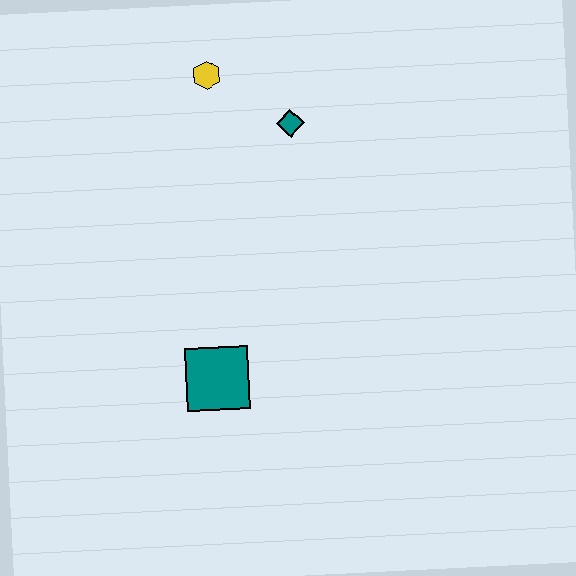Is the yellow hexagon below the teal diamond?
No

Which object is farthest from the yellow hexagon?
The teal square is farthest from the yellow hexagon.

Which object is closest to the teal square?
The teal diamond is closest to the teal square.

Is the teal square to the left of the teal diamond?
Yes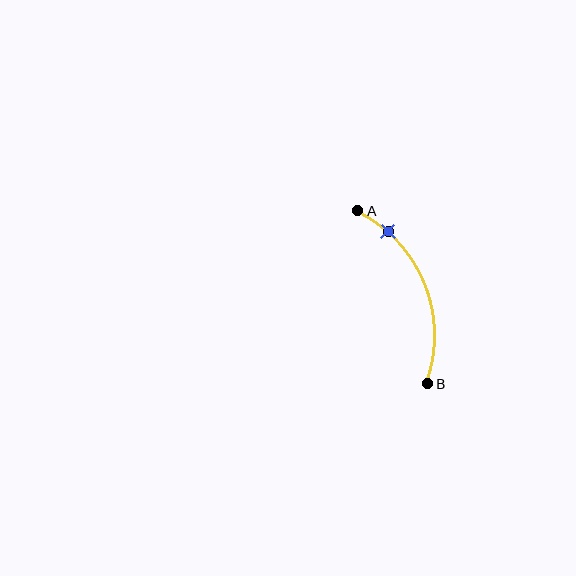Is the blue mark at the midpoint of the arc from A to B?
No. The blue mark lies on the arc but is closer to endpoint A. The arc midpoint would be at the point on the curve equidistant along the arc from both A and B.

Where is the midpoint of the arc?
The arc midpoint is the point on the curve farthest from the straight line joining A and B. It sits to the right of that line.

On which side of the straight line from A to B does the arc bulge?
The arc bulges to the right of the straight line connecting A and B.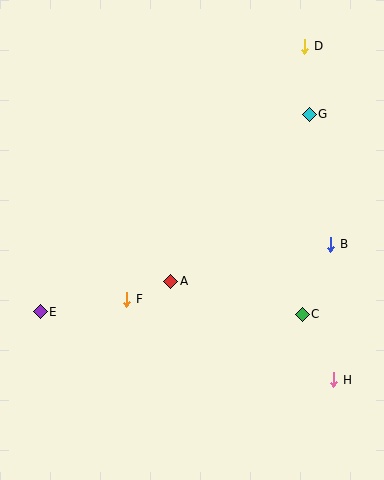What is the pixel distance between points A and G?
The distance between A and G is 217 pixels.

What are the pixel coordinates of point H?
Point H is at (334, 380).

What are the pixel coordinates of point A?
Point A is at (171, 281).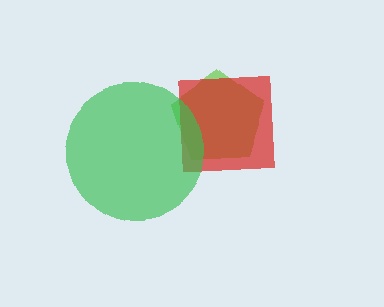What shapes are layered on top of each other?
The layered shapes are: a lime pentagon, a red square, a green circle.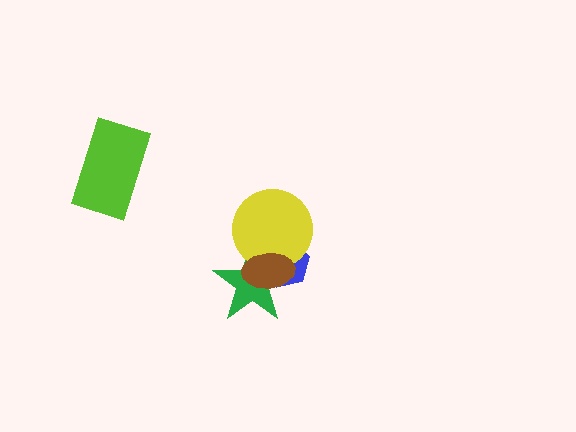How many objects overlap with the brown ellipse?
3 objects overlap with the brown ellipse.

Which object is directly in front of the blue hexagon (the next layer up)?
The green star is directly in front of the blue hexagon.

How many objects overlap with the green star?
3 objects overlap with the green star.